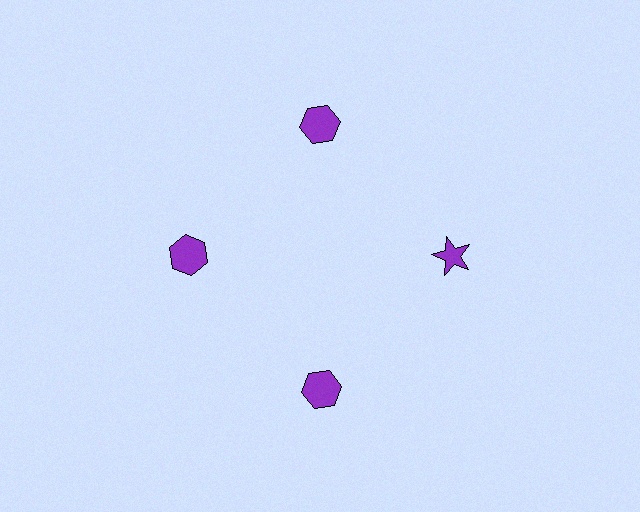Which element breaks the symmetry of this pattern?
The purple star at roughly the 3 o'clock position breaks the symmetry. All other shapes are purple hexagons.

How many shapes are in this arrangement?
There are 4 shapes arranged in a ring pattern.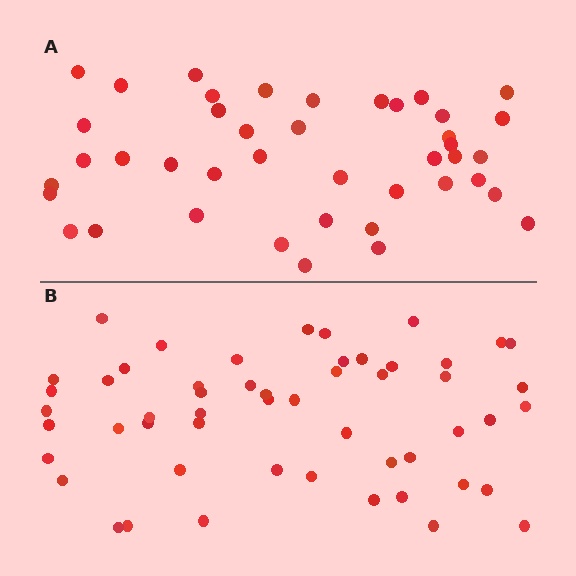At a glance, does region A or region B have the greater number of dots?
Region B (the bottom region) has more dots.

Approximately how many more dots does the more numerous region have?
Region B has roughly 12 or so more dots than region A.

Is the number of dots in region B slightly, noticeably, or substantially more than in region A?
Region B has noticeably more, but not dramatically so. The ratio is roughly 1.3 to 1.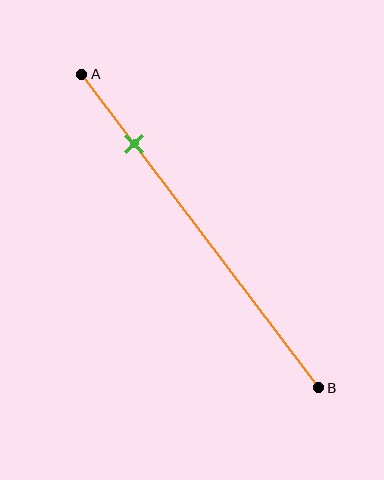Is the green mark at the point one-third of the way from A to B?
No, the mark is at about 20% from A, not at the 33% one-third point.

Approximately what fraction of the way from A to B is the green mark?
The green mark is approximately 20% of the way from A to B.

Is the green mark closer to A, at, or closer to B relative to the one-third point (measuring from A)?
The green mark is closer to point A than the one-third point of segment AB.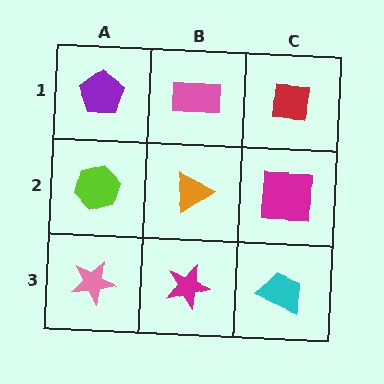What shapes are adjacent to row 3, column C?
A magenta square (row 2, column C), a magenta star (row 3, column B).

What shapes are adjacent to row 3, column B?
An orange triangle (row 2, column B), a pink star (row 3, column A), a cyan trapezoid (row 3, column C).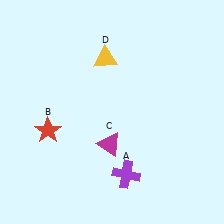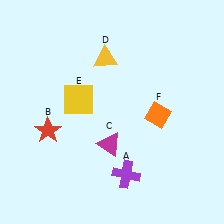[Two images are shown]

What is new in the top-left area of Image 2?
A yellow square (E) was added in the top-left area of Image 2.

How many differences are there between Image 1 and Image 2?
There are 2 differences between the two images.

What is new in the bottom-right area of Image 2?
An orange diamond (F) was added in the bottom-right area of Image 2.